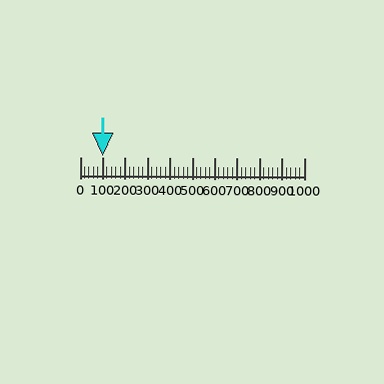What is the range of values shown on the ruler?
The ruler shows values from 0 to 1000.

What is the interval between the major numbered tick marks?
The major tick marks are spaced 100 units apart.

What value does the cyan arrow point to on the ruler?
The cyan arrow points to approximately 100.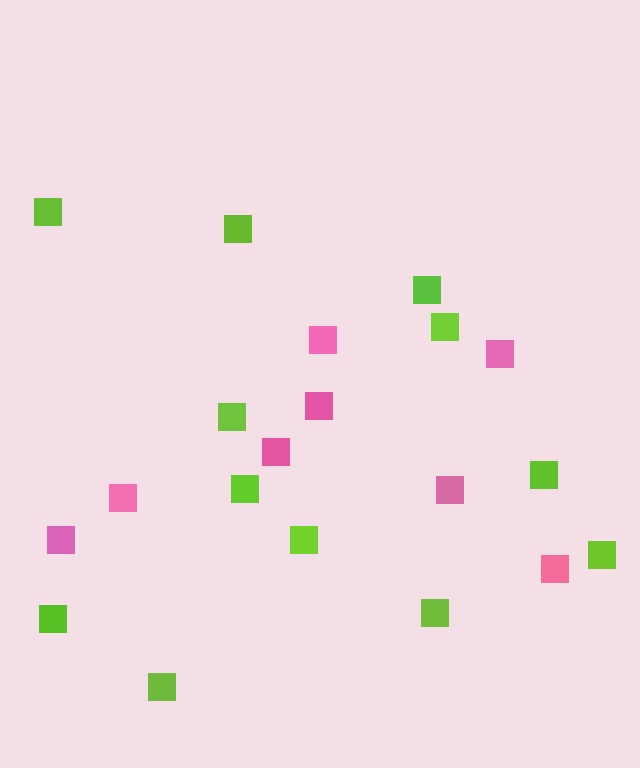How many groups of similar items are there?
There are 2 groups: one group of lime squares (12) and one group of pink squares (8).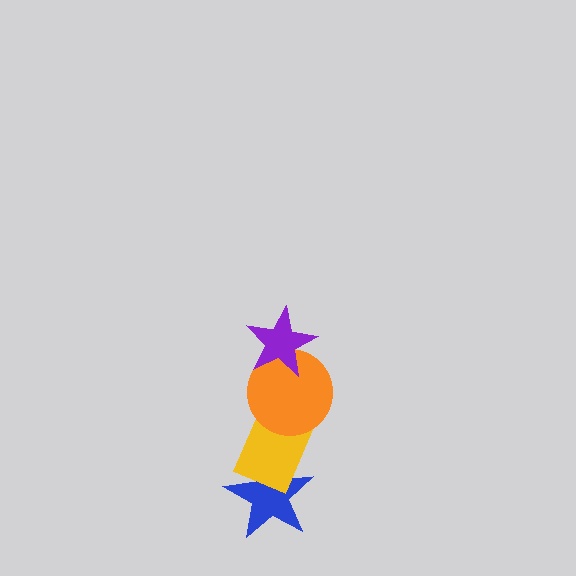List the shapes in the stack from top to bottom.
From top to bottom: the purple star, the orange circle, the yellow rectangle, the blue star.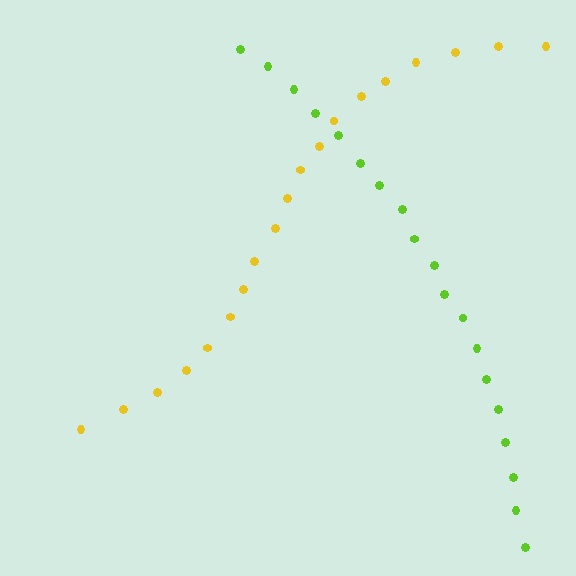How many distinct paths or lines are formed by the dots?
There are 2 distinct paths.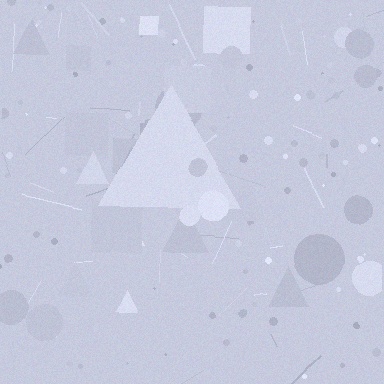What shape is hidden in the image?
A triangle is hidden in the image.